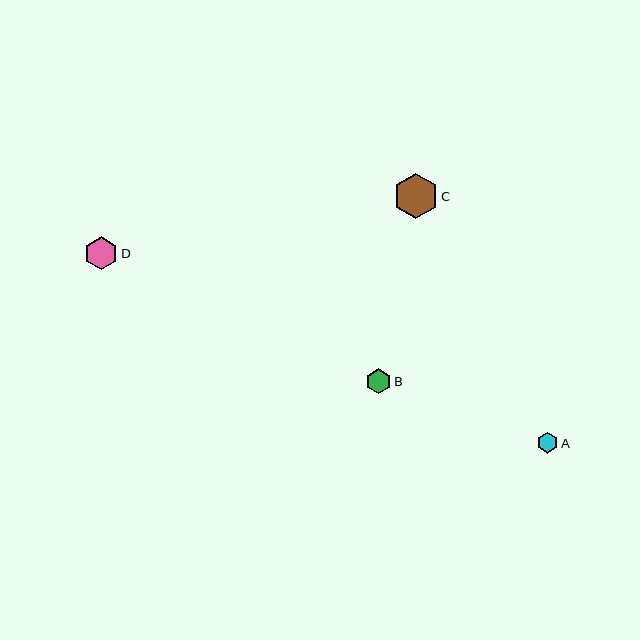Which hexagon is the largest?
Hexagon C is the largest with a size of approximately 45 pixels.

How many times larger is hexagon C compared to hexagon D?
Hexagon C is approximately 1.4 times the size of hexagon D.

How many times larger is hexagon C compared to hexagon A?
Hexagon C is approximately 2.1 times the size of hexagon A.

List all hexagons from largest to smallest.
From largest to smallest: C, D, B, A.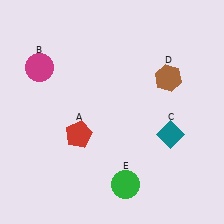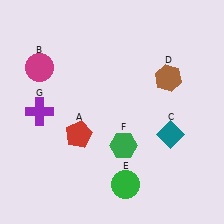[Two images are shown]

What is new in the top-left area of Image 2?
A purple cross (G) was added in the top-left area of Image 2.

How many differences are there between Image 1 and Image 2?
There are 2 differences between the two images.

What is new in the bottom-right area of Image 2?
A green hexagon (F) was added in the bottom-right area of Image 2.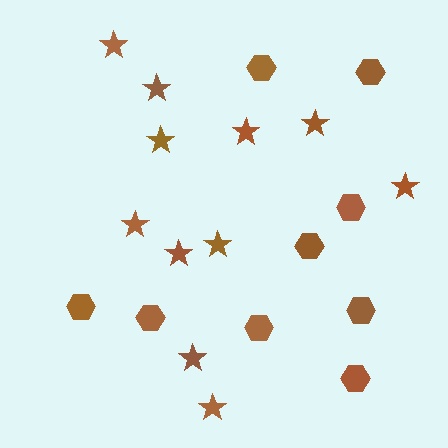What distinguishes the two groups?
There are 2 groups: one group of hexagons (9) and one group of stars (11).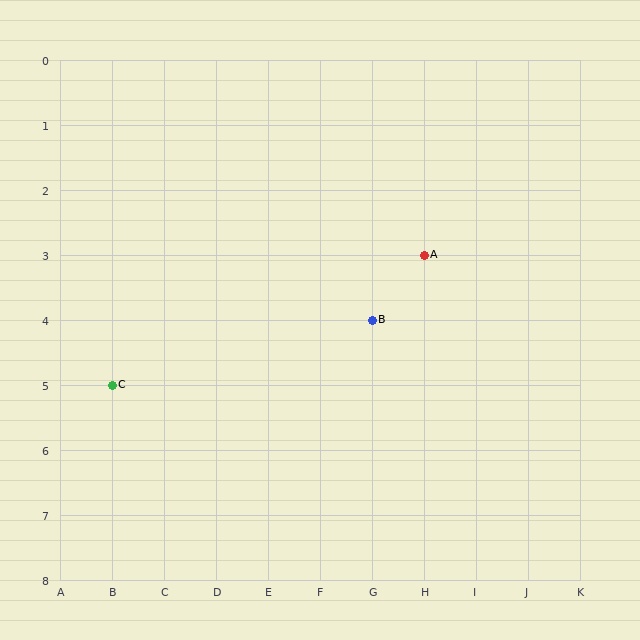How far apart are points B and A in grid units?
Points B and A are 1 column and 1 row apart (about 1.4 grid units diagonally).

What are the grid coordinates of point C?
Point C is at grid coordinates (B, 5).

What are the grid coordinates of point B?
Point B is at grid coordinates (G, 4).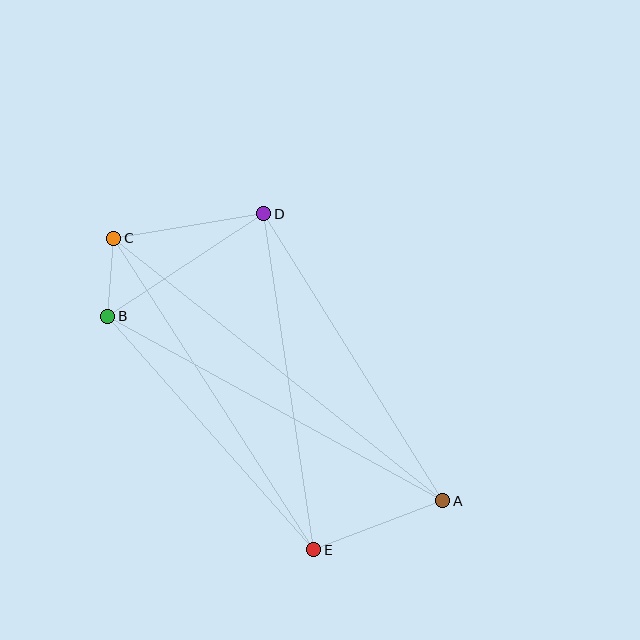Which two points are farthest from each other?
Points A and C are farthest from each other.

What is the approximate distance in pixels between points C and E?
The distance between C and E is approximately 370 pixels.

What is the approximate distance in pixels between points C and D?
The distance between C and D is approximately 152 pixels.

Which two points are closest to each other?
Points B and C are closest to each other.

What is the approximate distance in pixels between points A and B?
The distance between A and B is approximately 382 pixels.